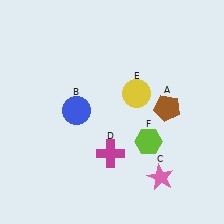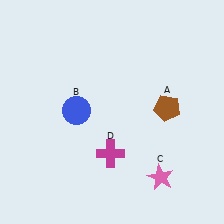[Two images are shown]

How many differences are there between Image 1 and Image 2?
There are 2 differences between the two images.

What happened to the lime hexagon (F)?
The lime hexagon (F) was removed in Image 2. It was in the bottom-right area of Image 1.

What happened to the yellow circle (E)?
The yellow circle (E) was removed in Image 2. It was in the top-right area of Image 1.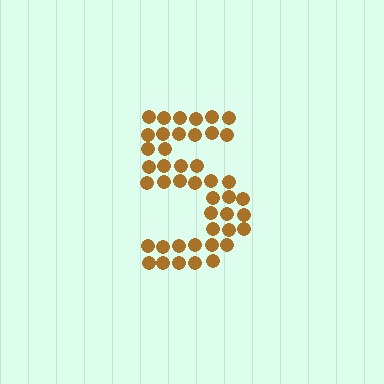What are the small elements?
The small elements are circles.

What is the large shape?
The large shape is the digit 5.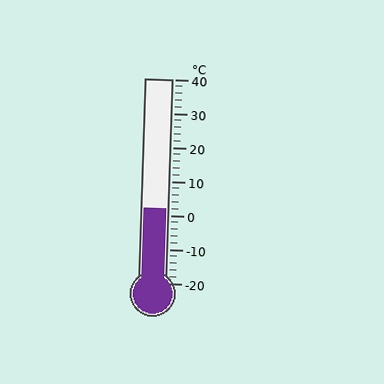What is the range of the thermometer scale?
The thermometer scale ranges from -20°C to 40°C.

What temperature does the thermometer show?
The thermometer shows approximately 2°C.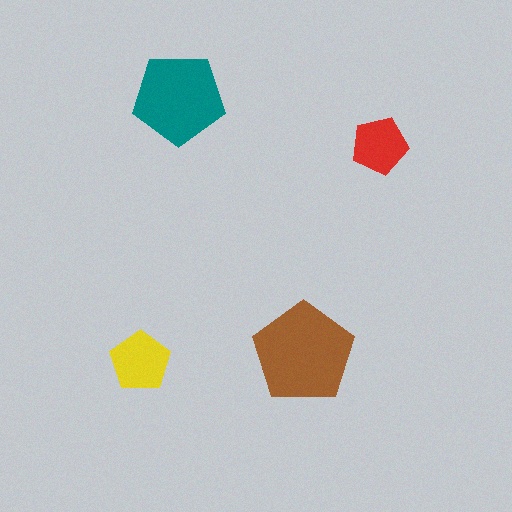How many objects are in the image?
There are 4 objects in the image.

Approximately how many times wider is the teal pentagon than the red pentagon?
About 1.5 times wider.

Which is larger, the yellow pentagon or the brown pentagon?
The brown one.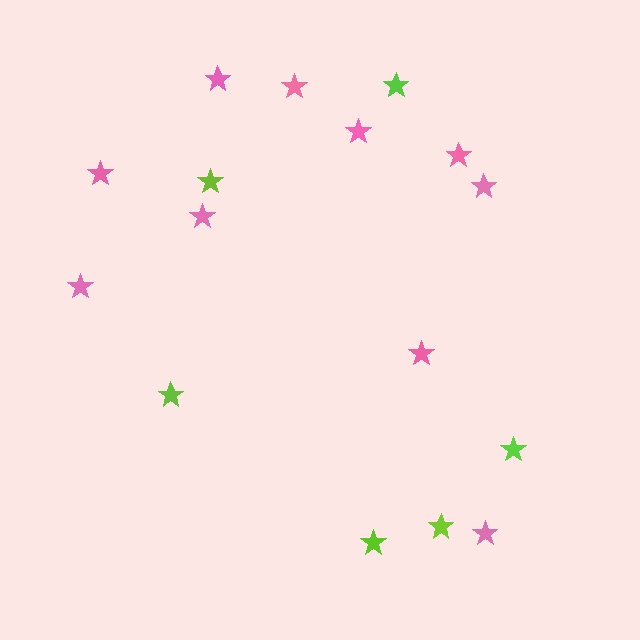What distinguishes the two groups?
There are 2 groups: one group of pink stars (10) and one group of lime stars (6).